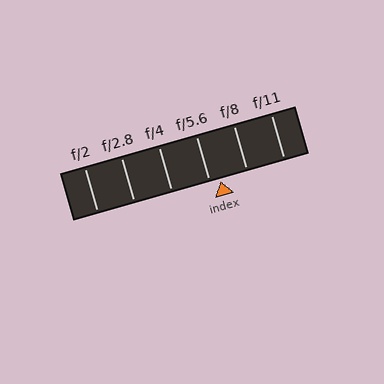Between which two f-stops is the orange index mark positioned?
The index mark is between f/5.6 and f/8.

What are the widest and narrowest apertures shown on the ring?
The widest aperture shown is f/2 and the narrowest is f/11.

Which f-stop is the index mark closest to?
The index mark is closest to f/5.6.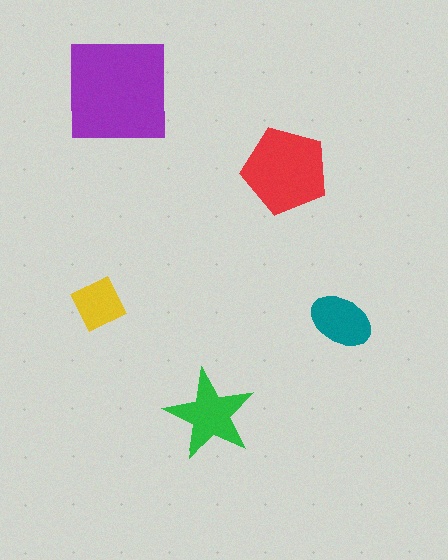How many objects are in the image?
There are 5 objects in the image.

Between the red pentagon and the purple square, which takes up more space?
The purple square.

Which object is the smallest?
The yellow diamond.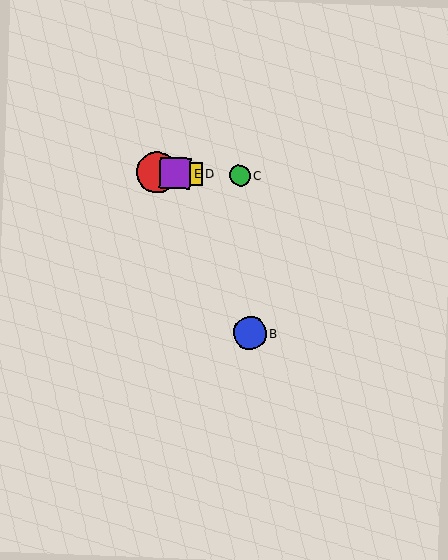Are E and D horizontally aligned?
Yes, both are at y≈173.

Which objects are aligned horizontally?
Objects A, C, D, E are aligned horizontally.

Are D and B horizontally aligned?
No, D is at y≈174 and B is at y≈333.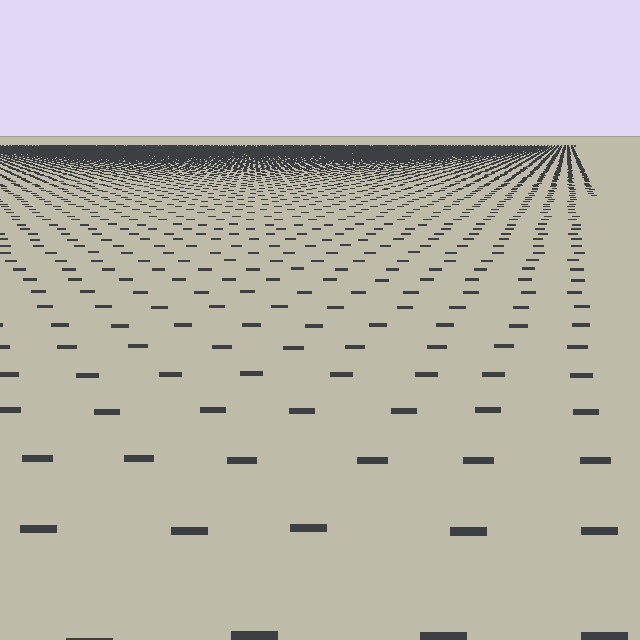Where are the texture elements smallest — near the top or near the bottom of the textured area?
Near the top.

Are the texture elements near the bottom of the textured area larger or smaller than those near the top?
Larger. Near the bottom, elements are closer to the viewer and appear at a bigger on-screen size.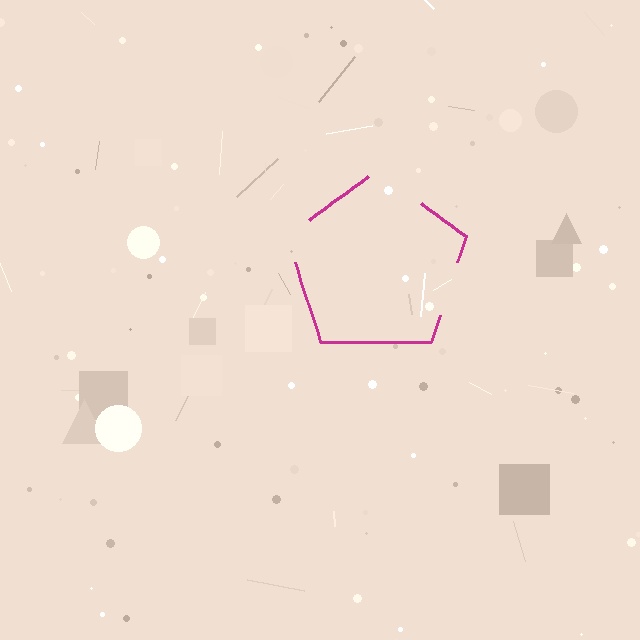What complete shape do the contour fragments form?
The contour fragments form a pentagon.